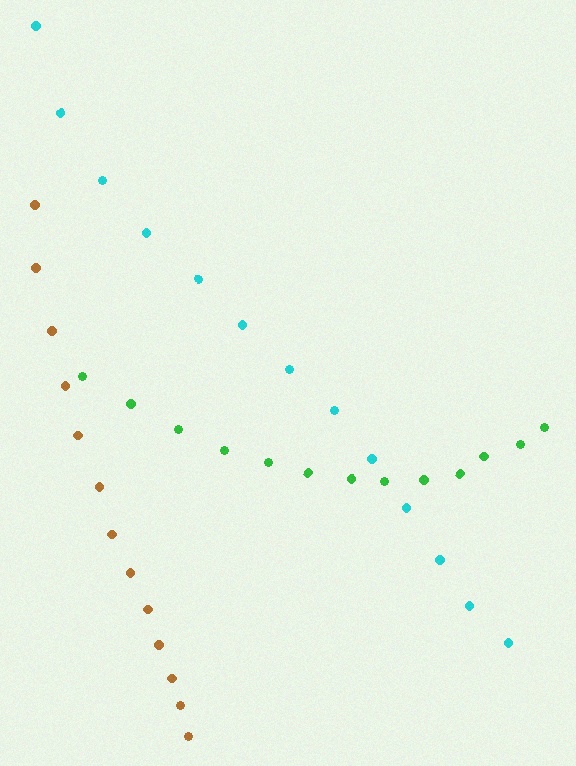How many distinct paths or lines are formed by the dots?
There are 3 distinct paths.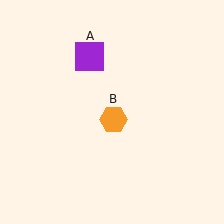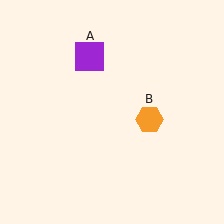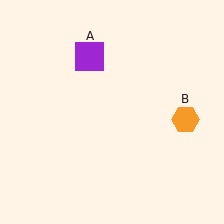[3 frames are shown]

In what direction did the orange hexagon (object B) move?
The orange hexagon (object B) moved right.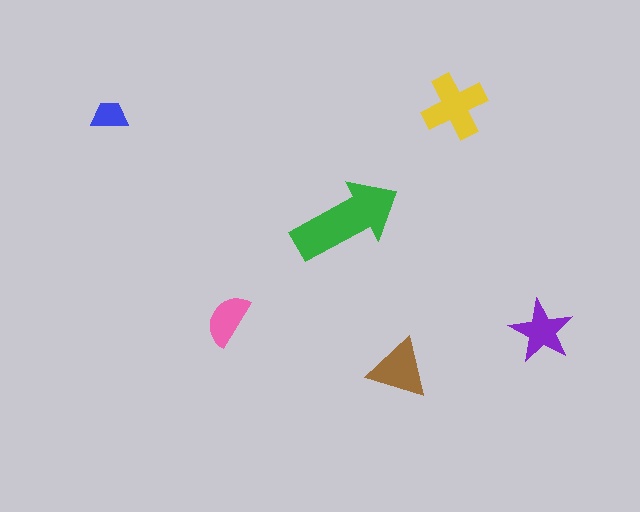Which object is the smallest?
The blue trapezoid.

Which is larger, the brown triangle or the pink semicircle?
The brown triangle.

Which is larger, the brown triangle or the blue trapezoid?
The brown triangle.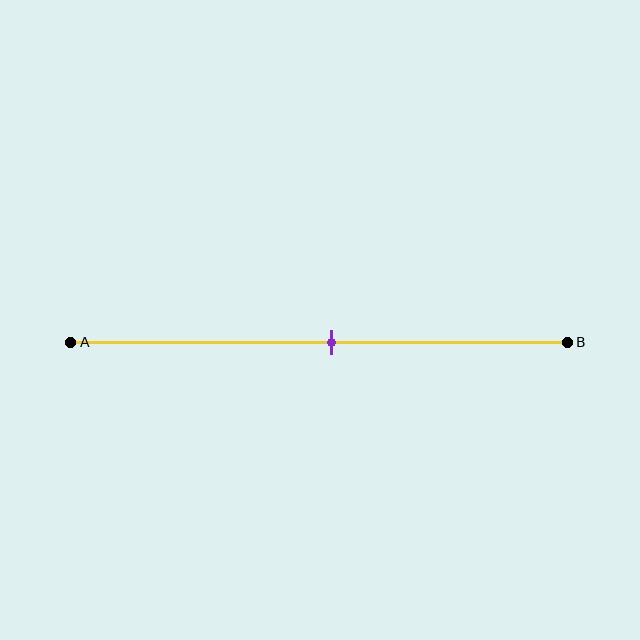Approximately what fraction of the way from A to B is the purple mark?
The purple mark is approximately 55% of the way from A to B.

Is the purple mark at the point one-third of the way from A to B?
No, the mark is at about 55% from A, not at the 33% one-third point.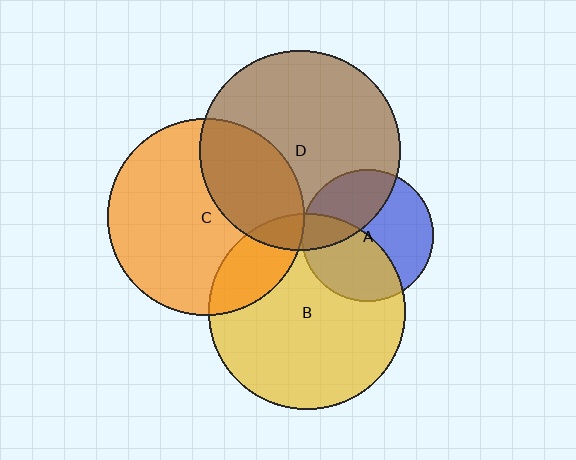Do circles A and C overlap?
Yes.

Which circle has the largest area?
Circle D (brown).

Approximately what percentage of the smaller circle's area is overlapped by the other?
Approximately 5%.